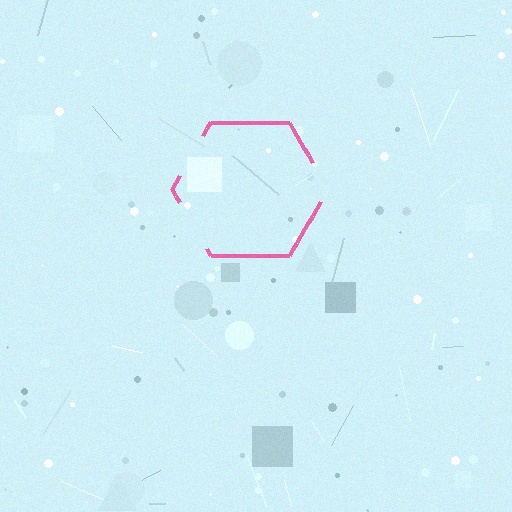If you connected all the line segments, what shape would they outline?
They would outline a hexagon.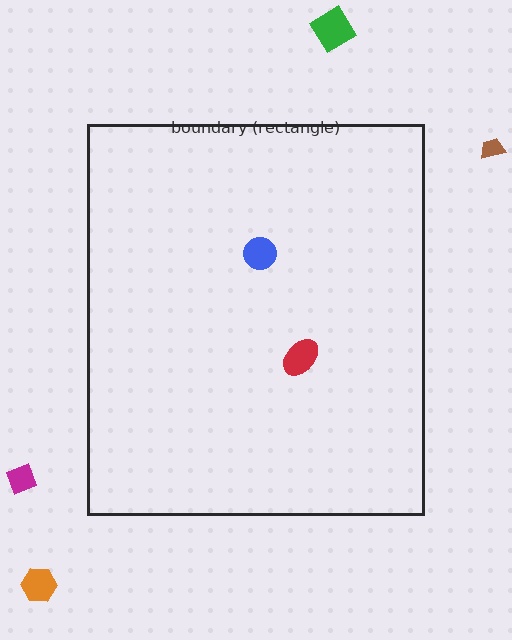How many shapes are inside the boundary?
2 inside, 4 outside.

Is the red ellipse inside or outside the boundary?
Inside.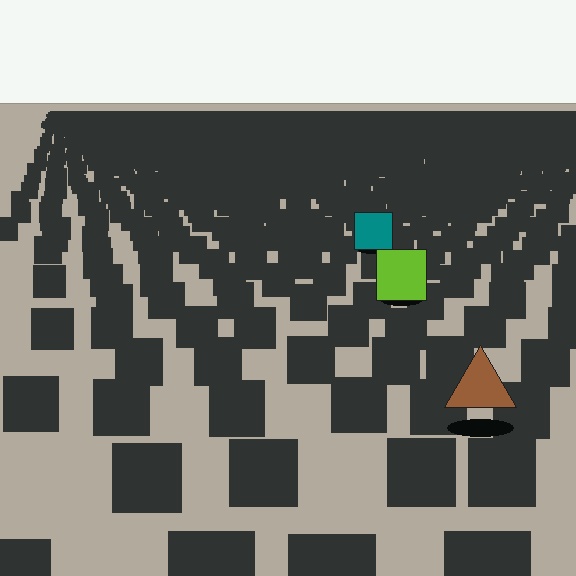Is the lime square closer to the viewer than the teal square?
Yes. The lime square is closer — you can tell from the texture gradient: the ground texture is coarser near it.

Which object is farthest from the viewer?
The teal square is farthest from the viewer. It appears smaller and the ground texture around it is denser.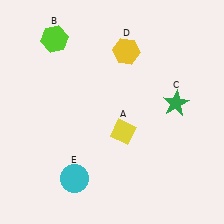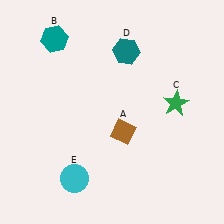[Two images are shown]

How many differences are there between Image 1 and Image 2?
There are 3 differences between the two images.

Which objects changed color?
A changed from yellow to brown. B changed from lime to teal. D changed from yellow to teal.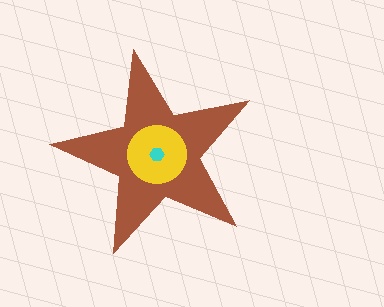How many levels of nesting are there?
3.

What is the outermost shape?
The brown star.